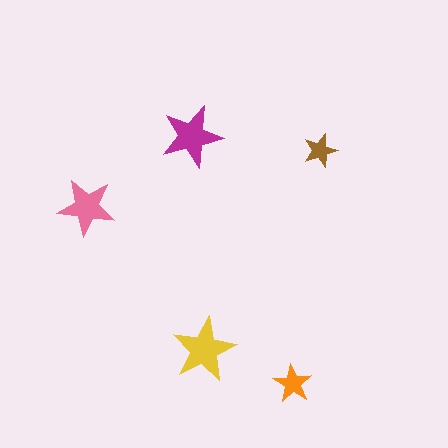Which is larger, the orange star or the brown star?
The orange one.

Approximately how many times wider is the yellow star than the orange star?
About 1.5 times wider.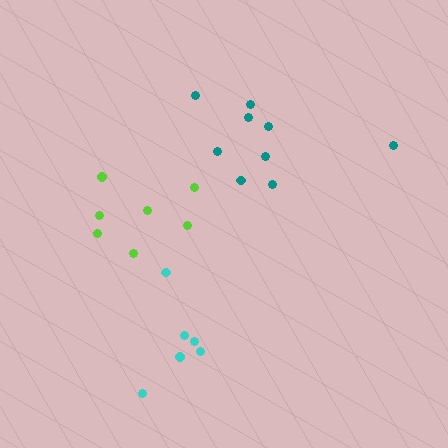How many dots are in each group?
Group 1: 7 dots, Group 2: 9 dots, Group 3: 6 dots (22 total).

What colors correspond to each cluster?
The clusters are colored: lime, teal, cyan.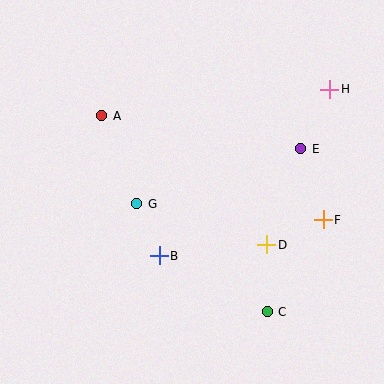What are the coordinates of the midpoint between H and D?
The midpoint between H and D is at (298, 167).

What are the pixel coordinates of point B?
Point B is at (159, 256).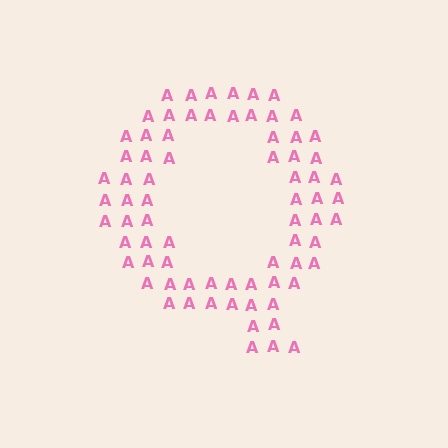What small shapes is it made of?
It is made of small letter A's.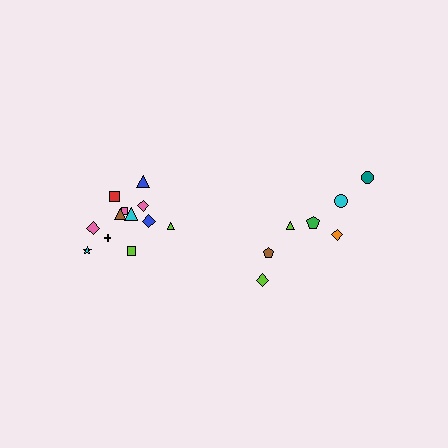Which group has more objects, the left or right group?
The left group.